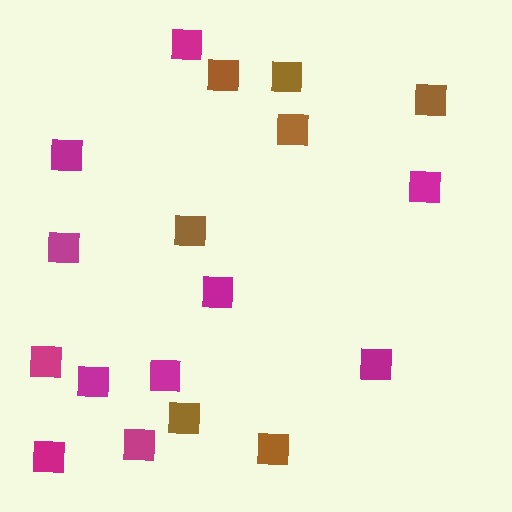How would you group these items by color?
There are 2 groups: one group of magenta squares (11) and one group of brown squares (7).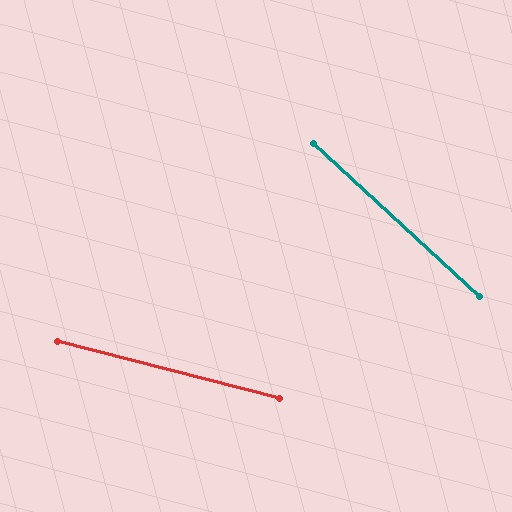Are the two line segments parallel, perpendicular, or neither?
Neither parallel nor perpendicular — they differ by about 28°.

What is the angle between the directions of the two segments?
Approximately 28 degrees.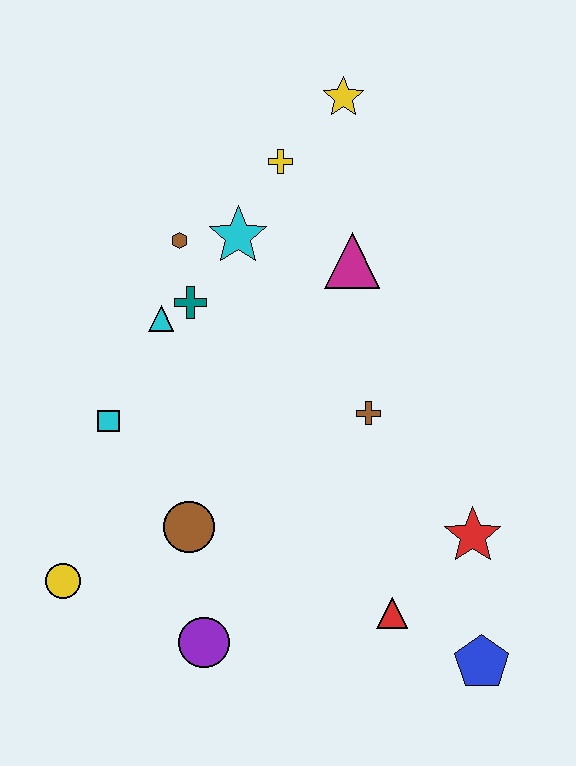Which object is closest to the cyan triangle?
The teal cross is closest to the cyan triangle.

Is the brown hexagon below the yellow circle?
No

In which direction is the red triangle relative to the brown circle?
The red triangle is to the right of the brown circle.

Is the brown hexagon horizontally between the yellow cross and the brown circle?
No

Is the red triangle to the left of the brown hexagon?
No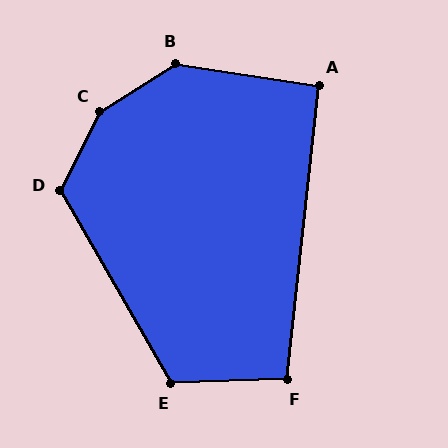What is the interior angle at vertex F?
Approximately 98 degrees (obtuse).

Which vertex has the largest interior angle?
C, at approximately 149 degrees.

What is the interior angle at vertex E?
Approximately 118 degrees (obtuse).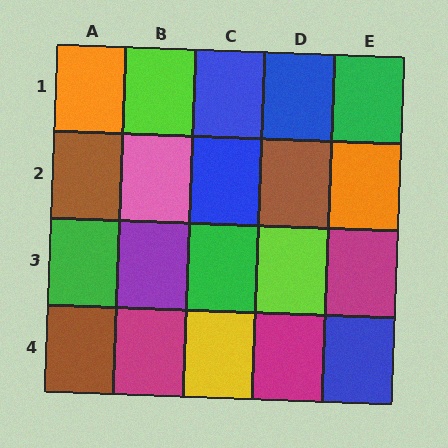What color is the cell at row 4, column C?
Yellow.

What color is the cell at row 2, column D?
Brown.